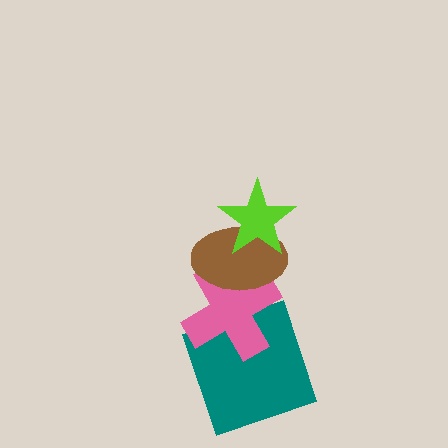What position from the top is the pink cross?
The pink cross is 3rd from the top.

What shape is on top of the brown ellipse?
The lime star is on top of the brown ellipse.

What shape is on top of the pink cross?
The brown ellipse is on top of the pink cross.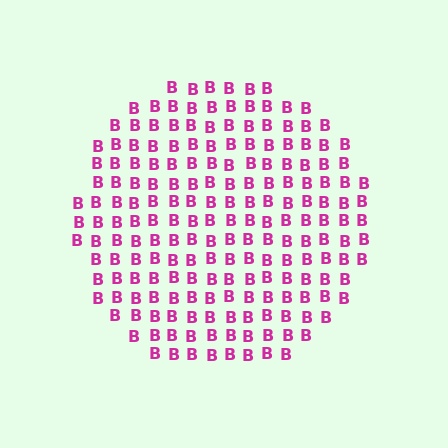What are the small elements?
The small elements are letter B's.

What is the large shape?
The large shape is a circle.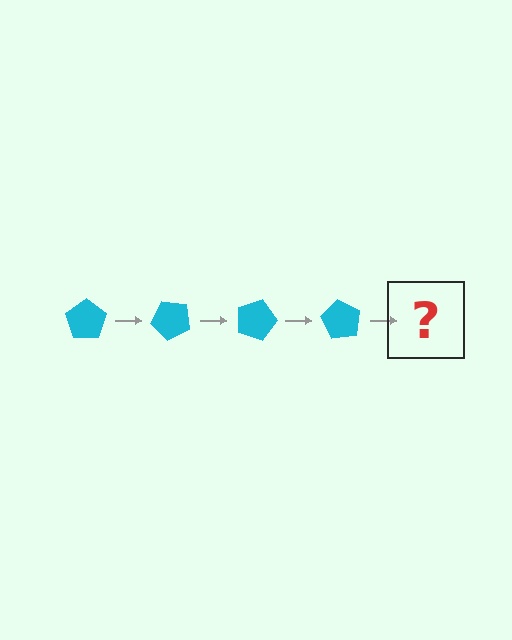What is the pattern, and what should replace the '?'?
The pattern is that the pentagon rotates 45 degrees each step. The '?' should be a cyan pentagon rotated 180 degrees.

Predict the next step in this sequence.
The next step is a cyan pentagon rotated 180 degrees.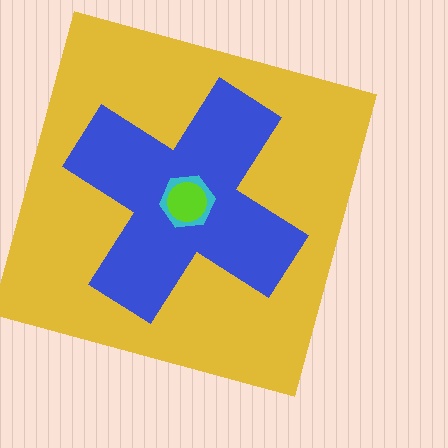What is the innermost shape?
The lime circle.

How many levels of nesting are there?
4.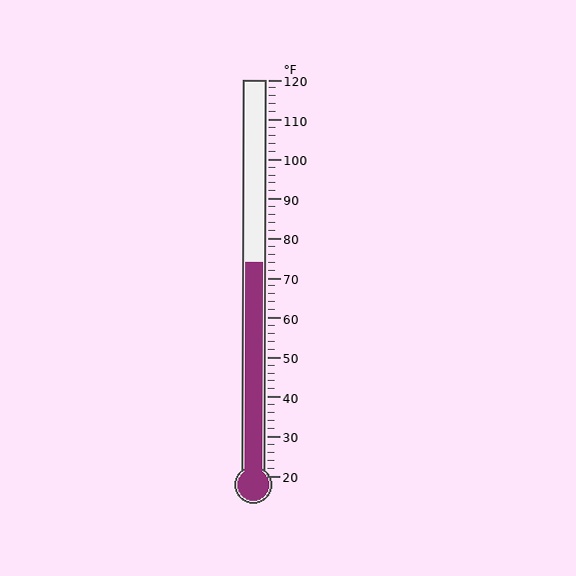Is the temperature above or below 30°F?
The temperature is above 30°F.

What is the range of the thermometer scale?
The thermometer scale ranges from 20°F to 120°F.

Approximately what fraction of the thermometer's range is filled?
The thermometer is filled to approximately 55% of its range.